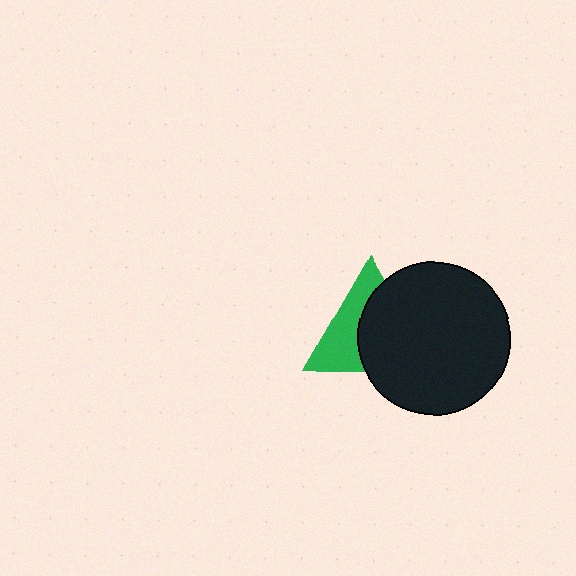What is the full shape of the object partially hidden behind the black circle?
The partially hidden object is a green triangle.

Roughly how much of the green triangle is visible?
A small part of it is visible (roughly 45%).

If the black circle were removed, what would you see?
You would see the complete green triangle.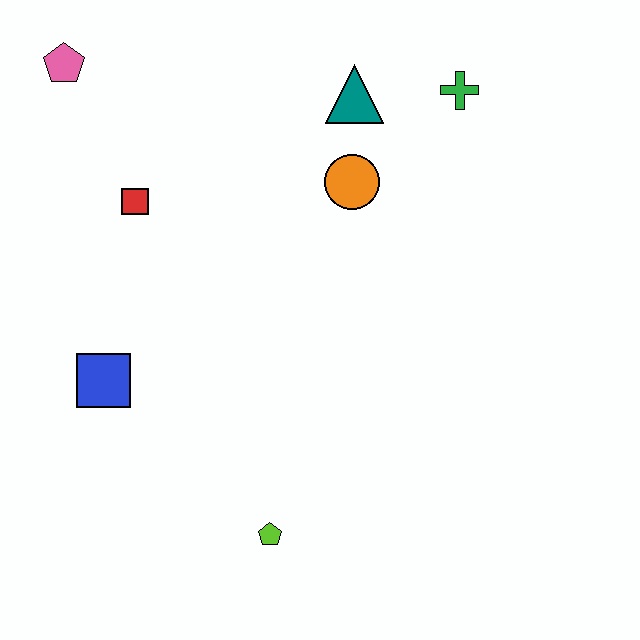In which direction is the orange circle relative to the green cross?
The orange circle is to the left of the green cross.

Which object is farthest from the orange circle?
The lime pentagon is farthest from the orange circle.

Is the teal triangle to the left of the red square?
No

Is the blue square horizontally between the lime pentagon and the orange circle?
No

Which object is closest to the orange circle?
The teal triangle is closest to the orange circle.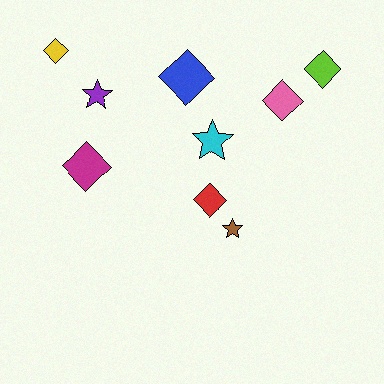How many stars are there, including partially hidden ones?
There are 3 stars.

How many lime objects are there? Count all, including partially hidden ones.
There is 1 lime object.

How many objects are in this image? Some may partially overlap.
There are 9 objects.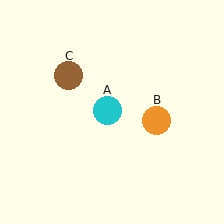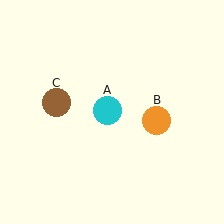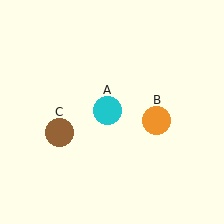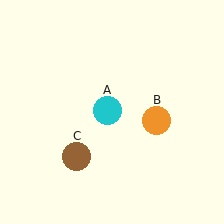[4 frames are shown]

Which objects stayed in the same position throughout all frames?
Cyan circle (object A) and orange circle (object B) remained stationary.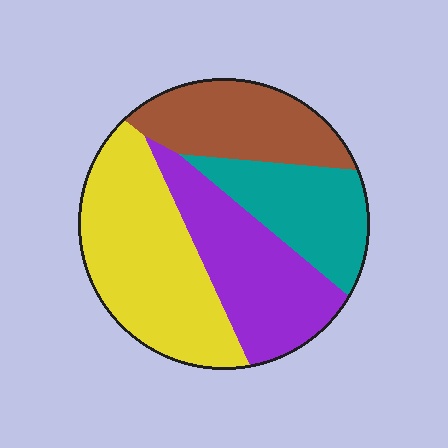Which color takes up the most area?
Yellow, at roughly 35%.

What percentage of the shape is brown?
Brown takes up about one fifth (1/5) of the shape.